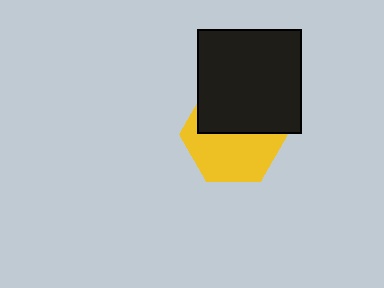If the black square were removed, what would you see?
You would see the complete yellow hexagon.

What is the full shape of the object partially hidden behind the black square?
The partially hidden object is a yellow hexagon.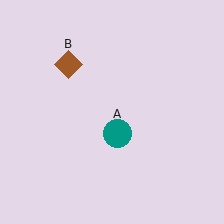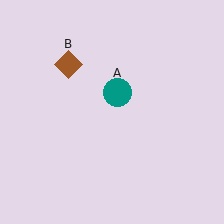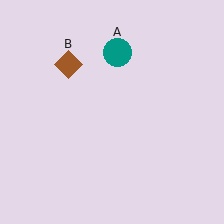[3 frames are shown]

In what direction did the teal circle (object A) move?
The teal circle (object A) moved up.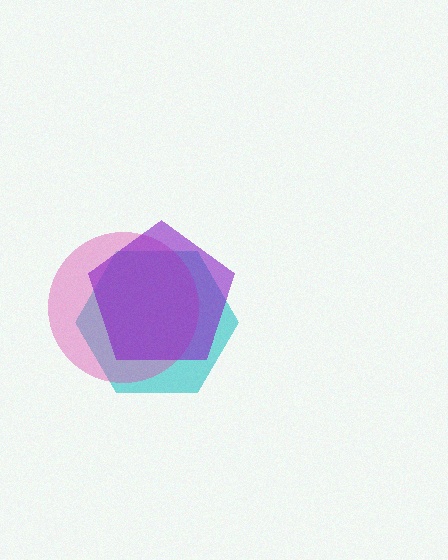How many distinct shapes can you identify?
There are 3 distinct shapes: a cyan hexagon, a pink circle, a purple pentagon.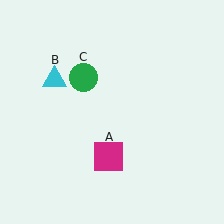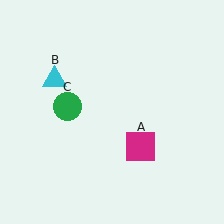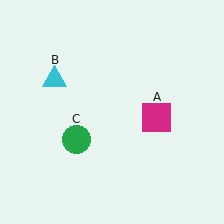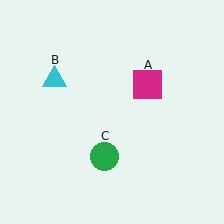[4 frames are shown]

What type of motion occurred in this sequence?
The magenta square (object A), green circle (object C) rotated counterclockwise around the center of the scene.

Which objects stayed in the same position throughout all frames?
Cyan triangle (object B) remained stationary.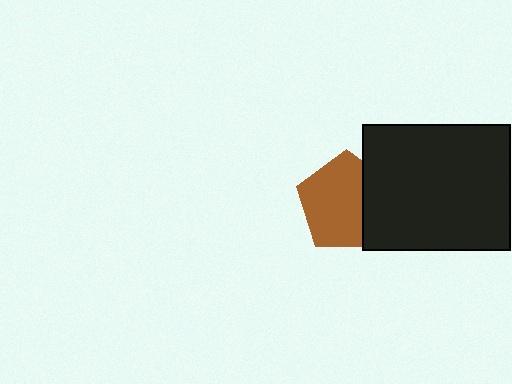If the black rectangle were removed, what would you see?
You would see the complete brown pentagon.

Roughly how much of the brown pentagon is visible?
Most of it is visible (roughly 70%).